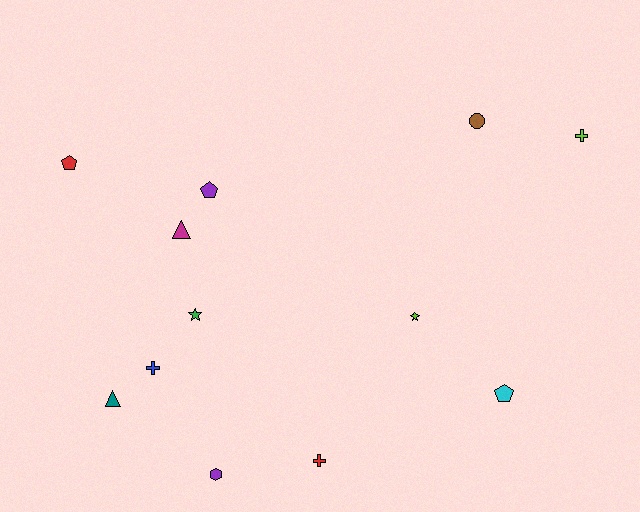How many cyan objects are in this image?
There is 1 cyan object.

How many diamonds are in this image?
There are no diamonds.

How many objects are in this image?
There are 12 objects.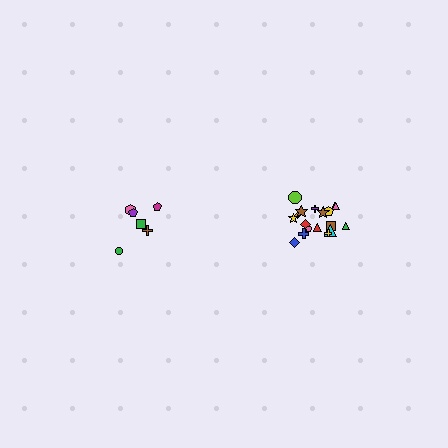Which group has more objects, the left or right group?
The right group.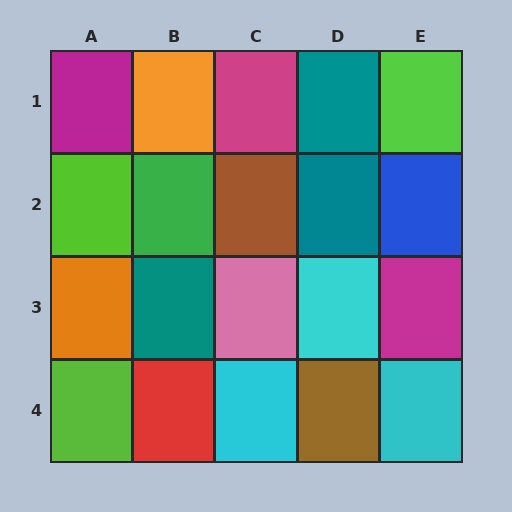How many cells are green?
1 cell is green.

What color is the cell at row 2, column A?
Lime.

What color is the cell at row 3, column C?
Pink.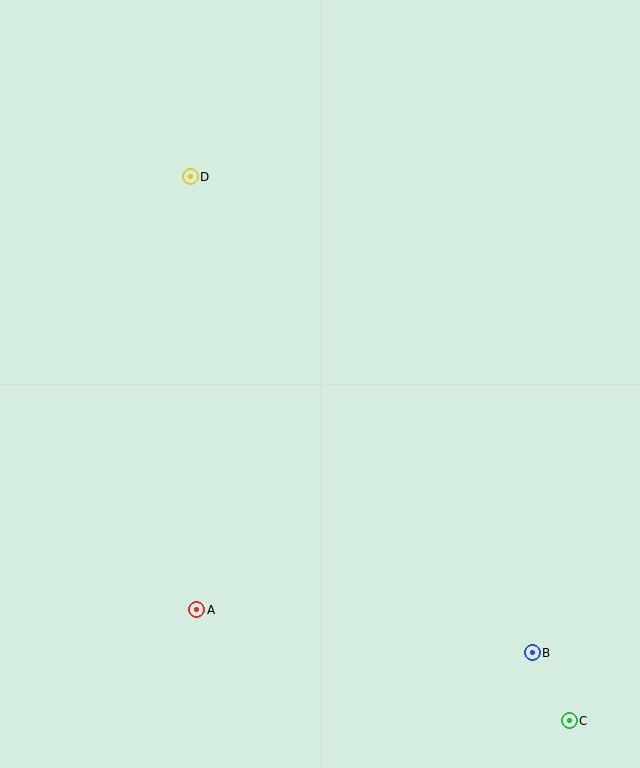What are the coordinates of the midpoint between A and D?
The midpoint between A and D is at (194, 393).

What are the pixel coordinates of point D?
Point D is at (190, 177).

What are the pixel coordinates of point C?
Point C is at (569, 721).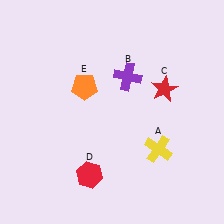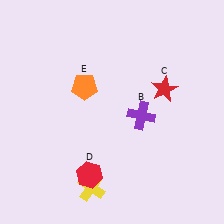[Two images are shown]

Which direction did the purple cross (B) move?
The purple cross (B) moved down.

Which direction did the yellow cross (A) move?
The yellow cross (A) moved left.